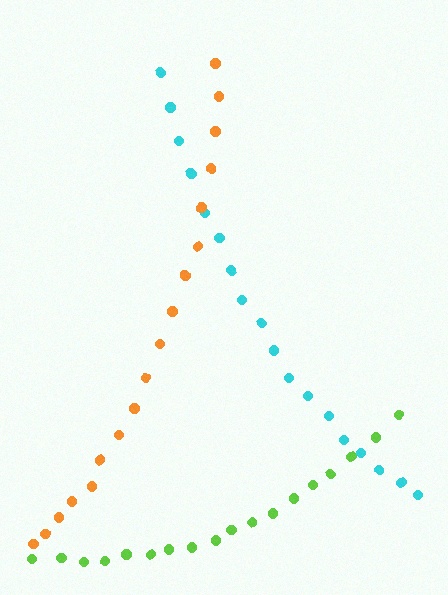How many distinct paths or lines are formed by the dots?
There are 3 distinct paths.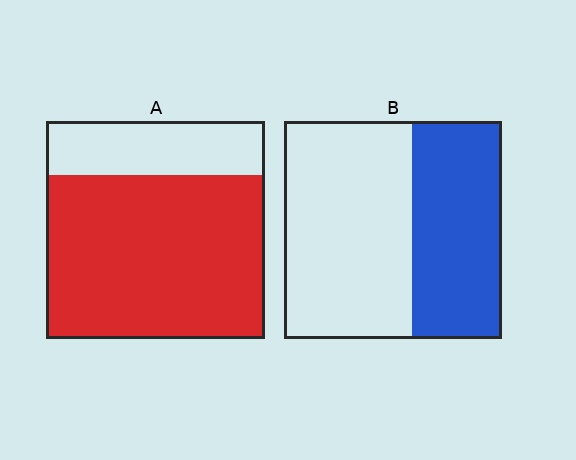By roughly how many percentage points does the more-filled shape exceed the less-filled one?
By roughly 35 percentage points (A over B).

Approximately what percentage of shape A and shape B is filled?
A is approximately 75% and B is approximately 40%.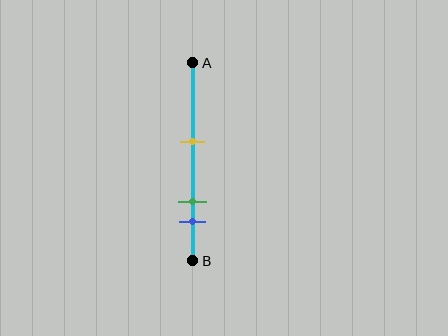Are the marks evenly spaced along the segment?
No, the marks are not evenly spaced.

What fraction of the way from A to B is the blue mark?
The blue mark is approximately 80% (0.8) of the way from A to B.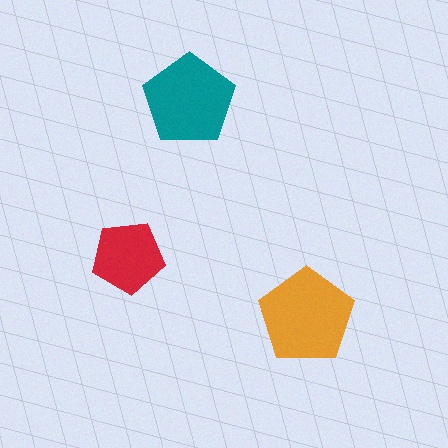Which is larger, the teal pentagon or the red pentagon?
The teal one.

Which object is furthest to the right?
The orange pentagon is rightmost.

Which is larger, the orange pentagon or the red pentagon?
The orange one.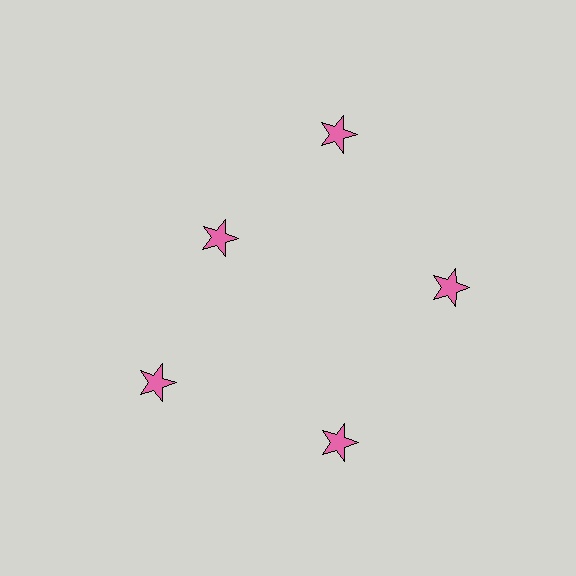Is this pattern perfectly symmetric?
No. The 5 pink stars are arranged in a ring, but one element near the 10 o'clock position is pulled inward toward the center, breaking the 5-fold rotational symmetry.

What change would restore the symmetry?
The symmetry would be restored by moving it outward, back onto the ring so that all 5 stars sit at equal angles and equal distance from the center.